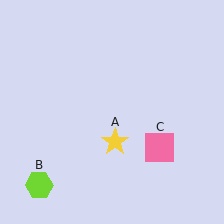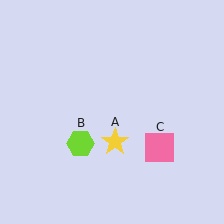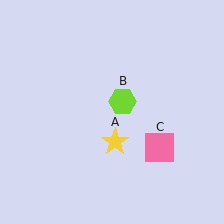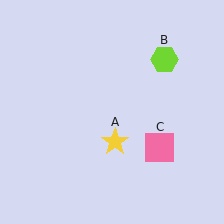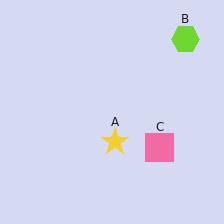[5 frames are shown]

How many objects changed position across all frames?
1 object changed position: lime hexagon (object B).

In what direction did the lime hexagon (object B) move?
The lime hexagon (object B) moved up and to the right.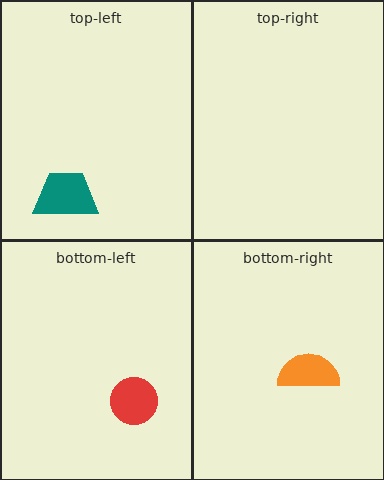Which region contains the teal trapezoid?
The top-left region.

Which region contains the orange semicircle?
The bottom-right region.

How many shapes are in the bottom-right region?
1.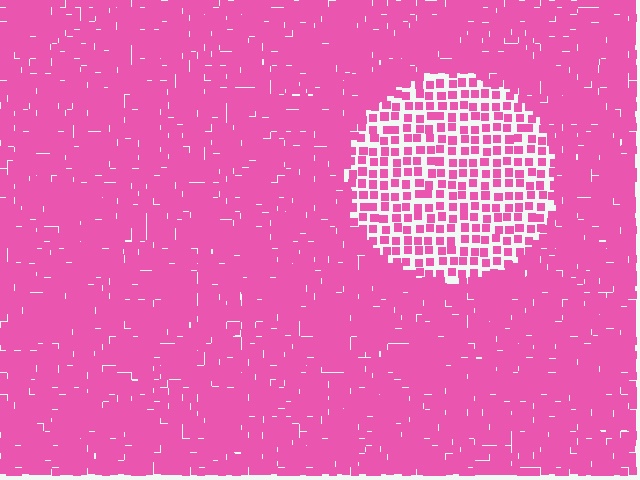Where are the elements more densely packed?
The elements are more densely packed outside the circle boundary.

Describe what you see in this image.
The image contains small pink elements arranged at two different densities. A circle-shaped region is visible where the elements are less densely packed than the surrounding area.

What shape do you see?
I see a circle.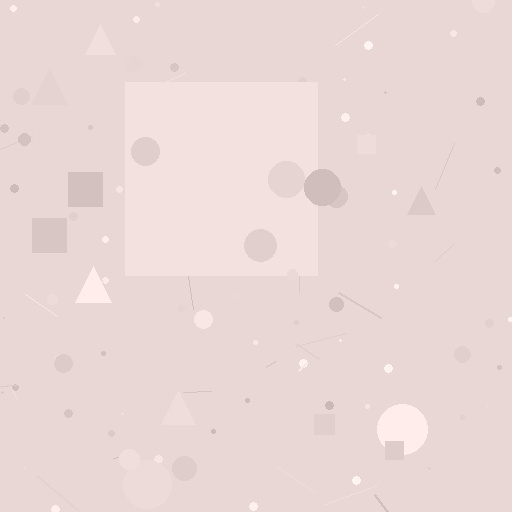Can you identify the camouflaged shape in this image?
The camouflaged shape is a square.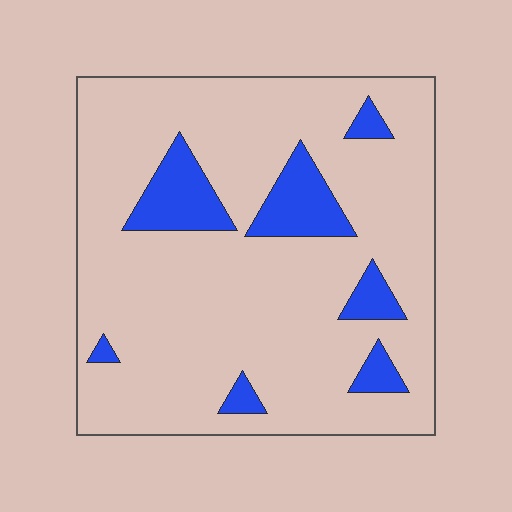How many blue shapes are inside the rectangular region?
7.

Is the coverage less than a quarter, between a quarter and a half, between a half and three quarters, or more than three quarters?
Less than a quarter.